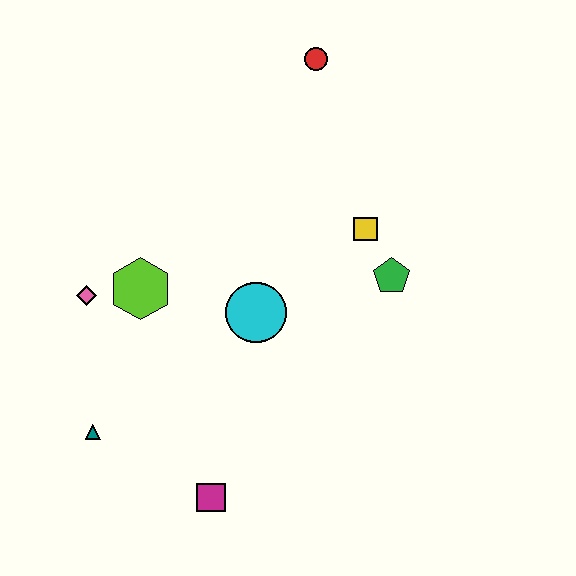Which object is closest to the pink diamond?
The lime hexagon is closest to the pink diamond.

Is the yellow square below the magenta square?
No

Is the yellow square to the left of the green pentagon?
Yes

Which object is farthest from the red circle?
The magenta square is farthest from the red circle.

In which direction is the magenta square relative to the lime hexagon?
The magenta square is below the lime hexagon.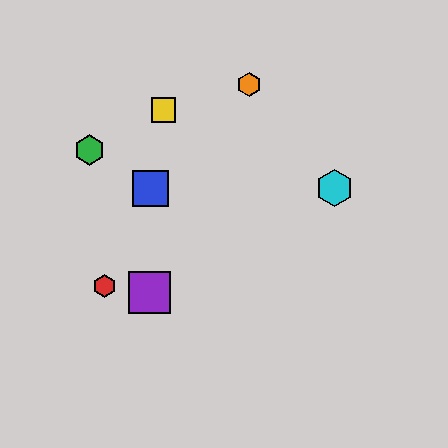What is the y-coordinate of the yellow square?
The yellow square is at y≈110.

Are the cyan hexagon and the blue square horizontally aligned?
Yes, both are at y≈188.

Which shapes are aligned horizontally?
The blue square, the cyan hexagon are aligned horizontally.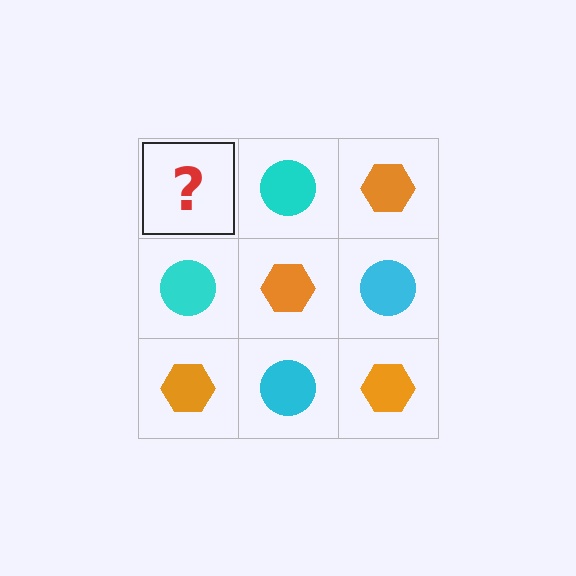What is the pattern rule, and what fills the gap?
The rule is that it alternates orange hexagon and cyan circle in a checkerboard pattern. The gap should be filled with an orange hexagon.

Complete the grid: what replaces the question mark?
The question mark should be replaced with an orange hexagon.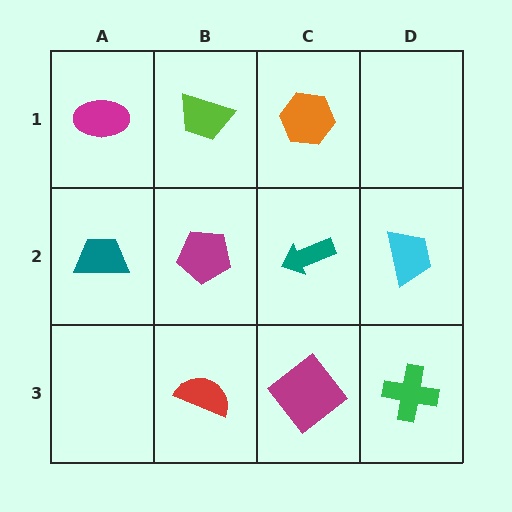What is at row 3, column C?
A magenta diamond.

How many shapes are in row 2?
4 shapes.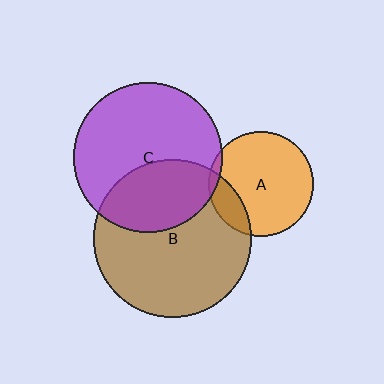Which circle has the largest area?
Circle B (brown).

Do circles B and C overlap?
Yes.